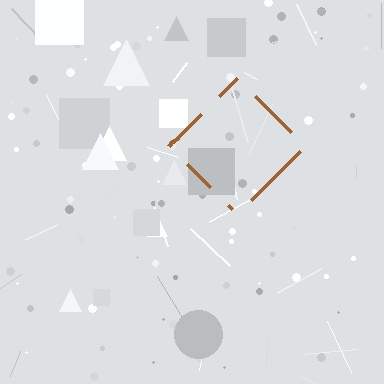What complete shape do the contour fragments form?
The contour fragments form a diamond.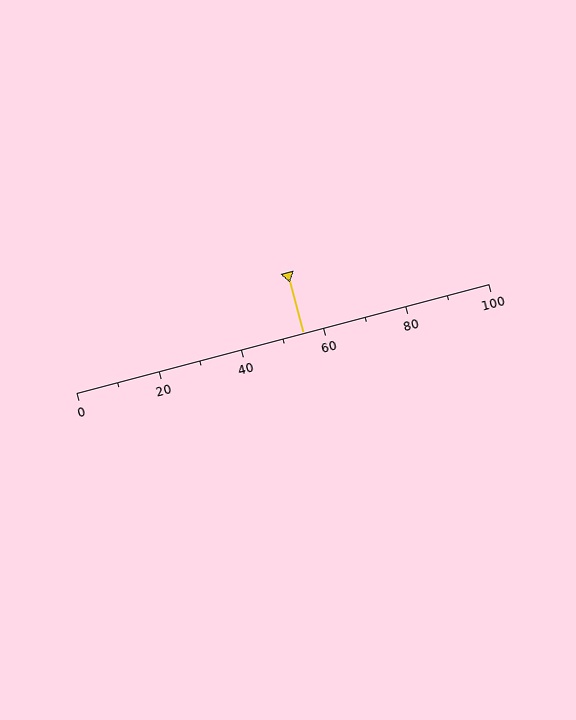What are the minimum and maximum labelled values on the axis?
The axis runs from 0 to 100.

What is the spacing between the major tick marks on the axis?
The major ticks are spaced 20 apart.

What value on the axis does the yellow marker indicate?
The marker indicates approximately 55.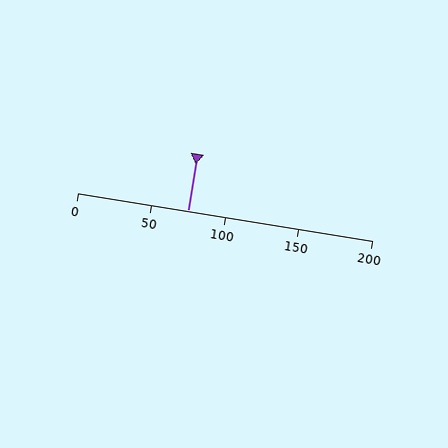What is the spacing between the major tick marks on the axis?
The major ticks are spaced 50 apart.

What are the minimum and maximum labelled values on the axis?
The axis runs from 0 to 200.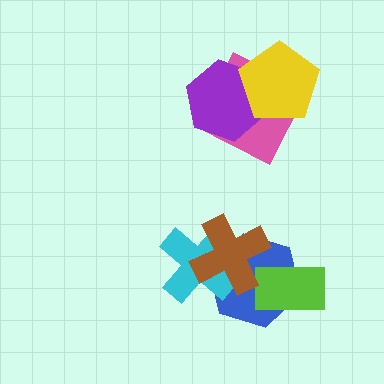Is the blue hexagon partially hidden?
Yes, it is partially covered by another shape.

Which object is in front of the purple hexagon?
The yellow pentagon is in front of the purple hexagon.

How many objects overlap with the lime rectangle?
1 object overlaps with the lime rectangle.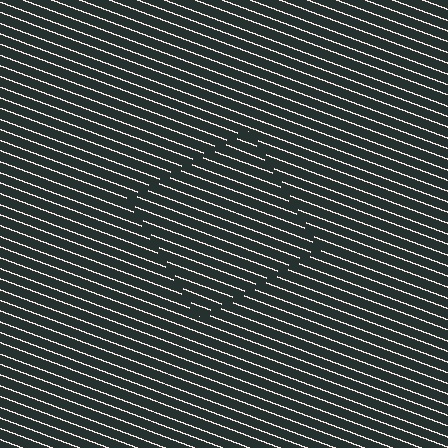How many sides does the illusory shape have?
4 sides — the line-ends trace a square.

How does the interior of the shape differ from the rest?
The interior of the shape contains the same grating, shifted by half a period — the contour is defined by the phase discontinuity where line-ends from the inner and outer gratings abut.